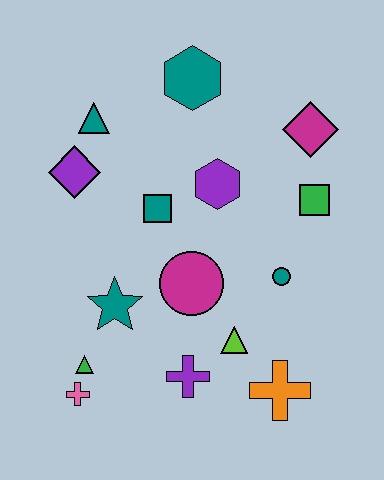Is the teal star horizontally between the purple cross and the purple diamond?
Yes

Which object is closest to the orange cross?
The lime triangle is closest to the orange cross.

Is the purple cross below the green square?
Yes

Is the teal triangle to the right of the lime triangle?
No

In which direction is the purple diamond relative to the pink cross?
The purple diamond is above the pink cross.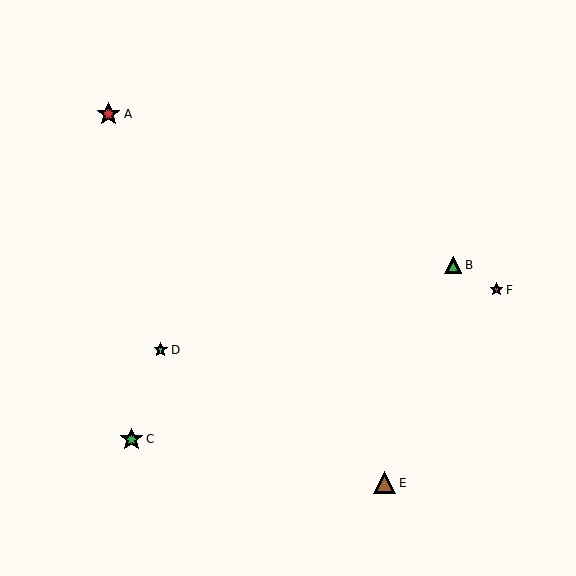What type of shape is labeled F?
Shape F is a magenta star.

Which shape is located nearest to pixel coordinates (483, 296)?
The magenta star (labeled F) at (496, 290) is nearest to that location.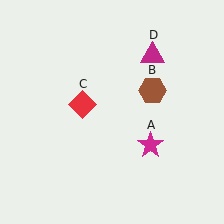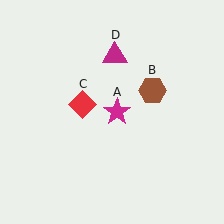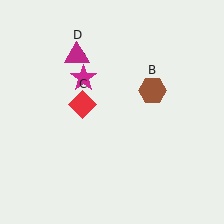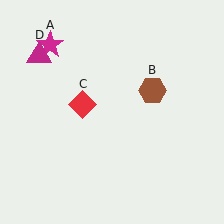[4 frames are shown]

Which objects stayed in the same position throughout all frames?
Brown hexagon (object B) and red diamond (object C) remained stationary.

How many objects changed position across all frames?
2 objects changed position: magenta star (object A), magenta triangle (object D).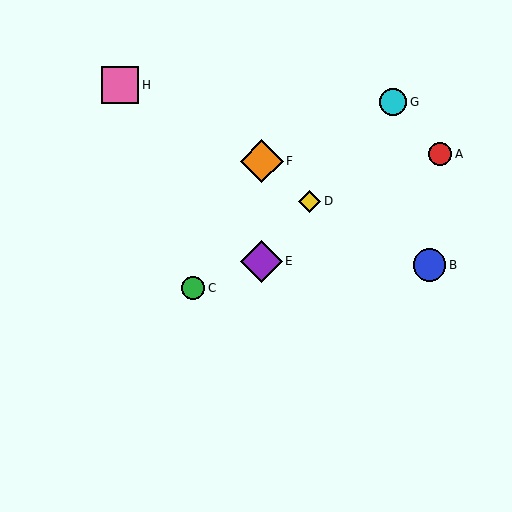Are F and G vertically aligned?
No, F is at x≈262 and G is at x≈393.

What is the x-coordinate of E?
Object E is at x≈262.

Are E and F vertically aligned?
Yes, both are at x≈262.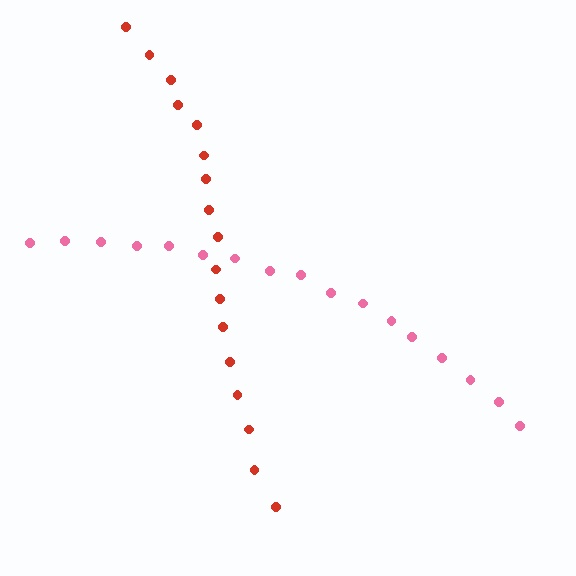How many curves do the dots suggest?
There are 2 distinct paths.